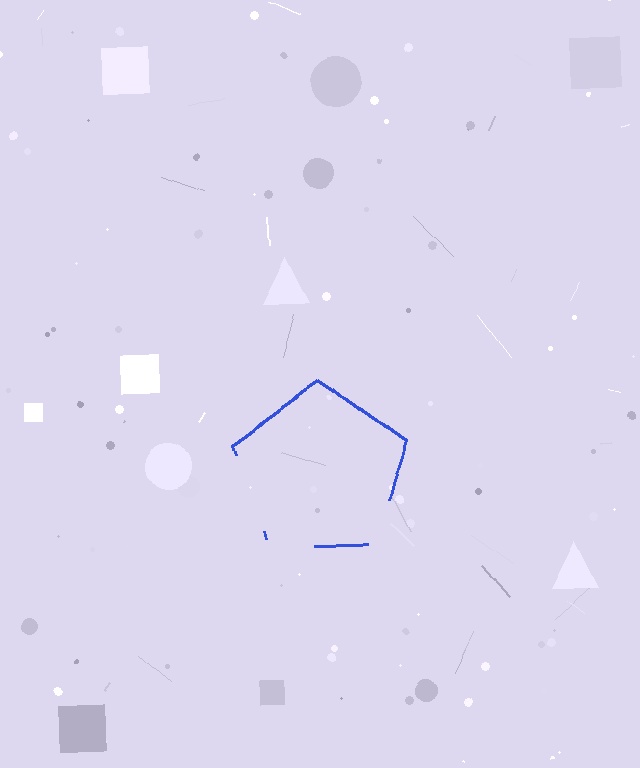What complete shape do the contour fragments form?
The contour fragments form a pentagon.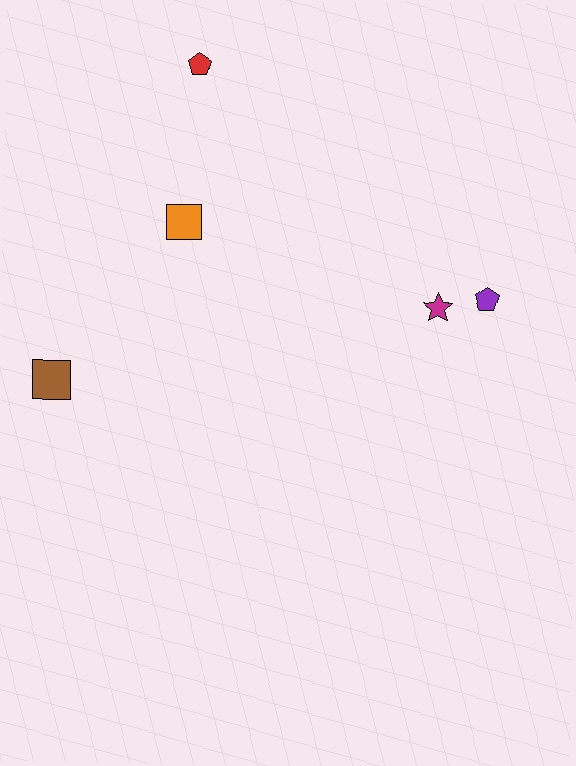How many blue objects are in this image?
There are no blue objects.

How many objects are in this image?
There are 5 objects.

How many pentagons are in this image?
There are 2 pentagons.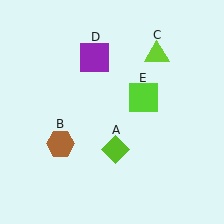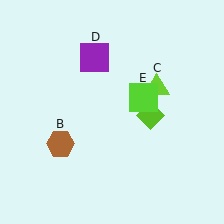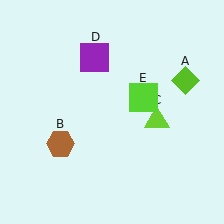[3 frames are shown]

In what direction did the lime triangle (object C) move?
The lime triangle (object C) moved down.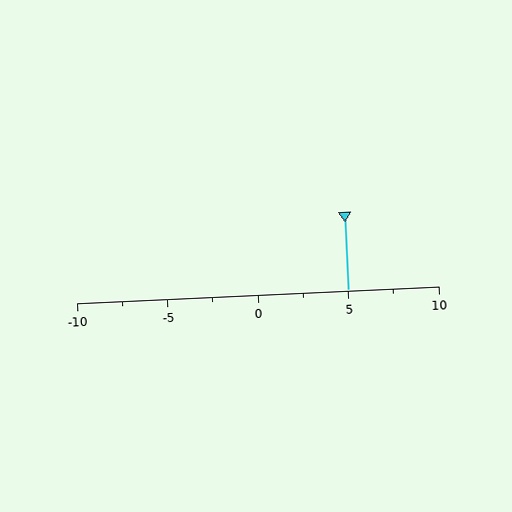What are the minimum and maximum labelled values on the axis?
The axis runs from -10 to 10.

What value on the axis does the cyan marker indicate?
The marker indicates approximately 5.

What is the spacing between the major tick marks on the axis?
The major ticks are spaced 5 apart.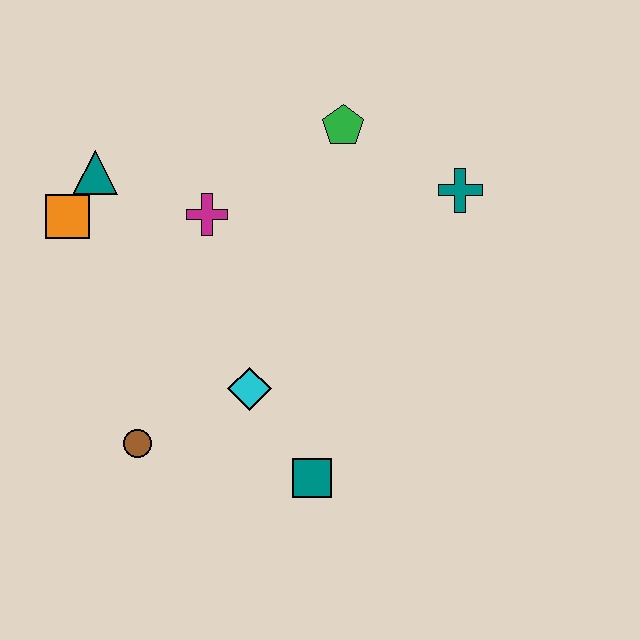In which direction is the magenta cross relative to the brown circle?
The magenta cross is above the brown circle.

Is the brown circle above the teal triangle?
No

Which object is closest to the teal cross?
The green pentagon is closest to the teal cross.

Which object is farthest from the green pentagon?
The brown circle is farthest from the green pentagon.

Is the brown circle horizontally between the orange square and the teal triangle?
No